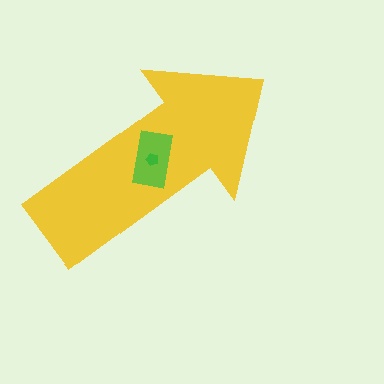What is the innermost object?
The green pentagon.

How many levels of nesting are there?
3.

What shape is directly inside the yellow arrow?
The lime rectangle.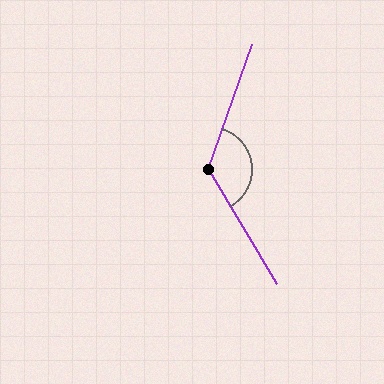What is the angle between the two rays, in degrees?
Approximately 130 degrees.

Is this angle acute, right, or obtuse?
It is obtuse.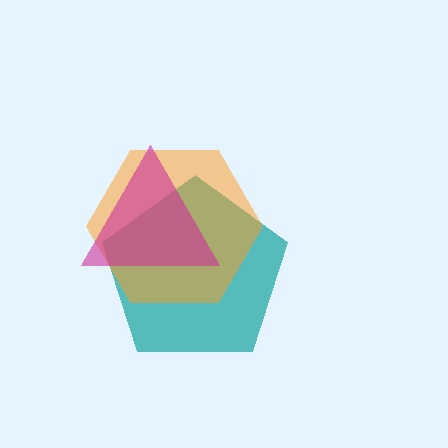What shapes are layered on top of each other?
The layered shapes are: a teal pentagon, an orange hexagon, a magenta triangle.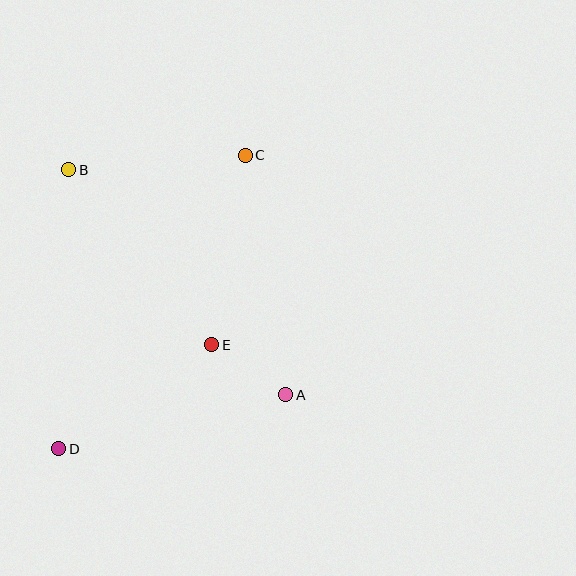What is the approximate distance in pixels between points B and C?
The distance between B and C is approximately 177 pixels.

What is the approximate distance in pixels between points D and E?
The distance between D and E is approximately 185 pixels.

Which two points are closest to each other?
Points A and E are closest to each other.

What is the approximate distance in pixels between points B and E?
The distance between B and E is approximately 226 pixels.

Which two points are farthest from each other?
Points C and D are farthest from each other.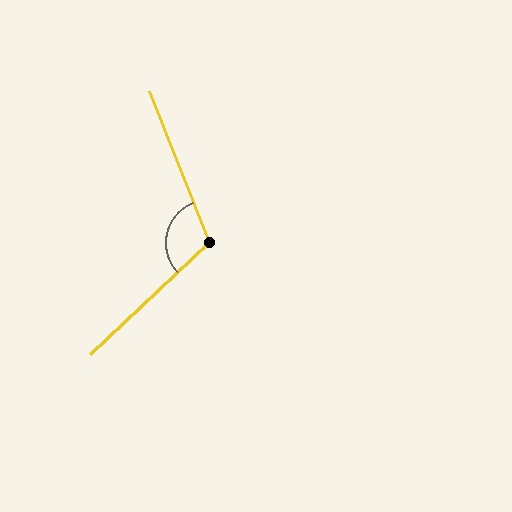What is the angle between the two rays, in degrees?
Approximately 112 degrees.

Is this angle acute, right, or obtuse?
It is obtuse.